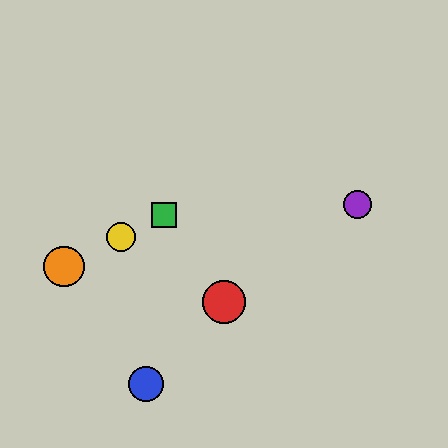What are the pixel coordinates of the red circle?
The red circle is at (224, 302).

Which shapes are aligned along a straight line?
The green square, the yellow circle, the orange circle are aligned along a straight line.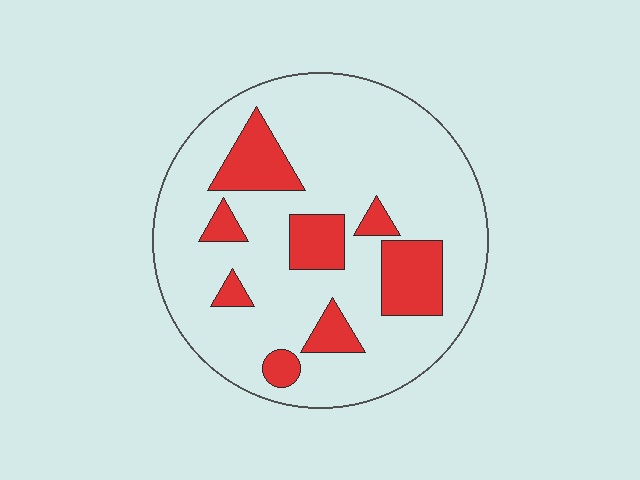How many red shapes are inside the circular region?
8.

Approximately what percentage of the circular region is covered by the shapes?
Approximately 20%.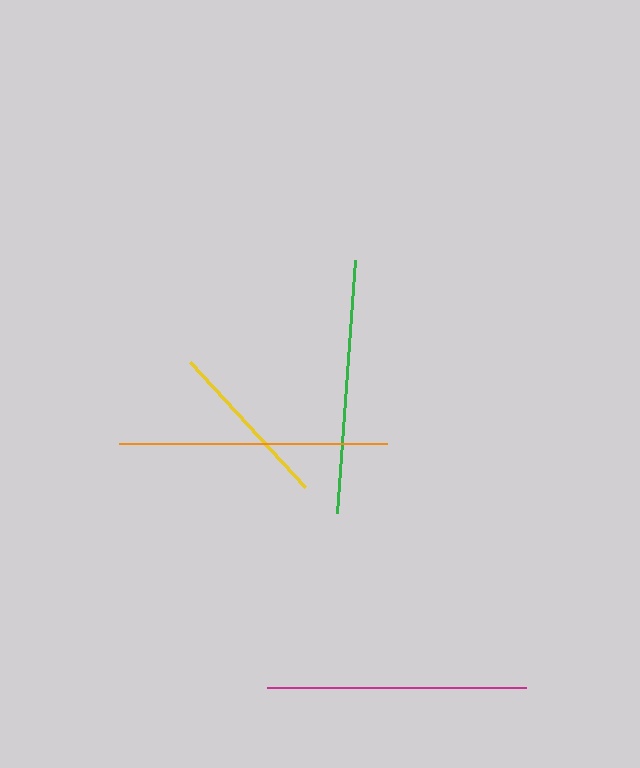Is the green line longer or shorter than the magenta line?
The magenta line is longer than the green line.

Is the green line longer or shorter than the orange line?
The orange line is longer than the green line.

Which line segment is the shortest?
The yellow line is the shortest at approximately 170 pixels.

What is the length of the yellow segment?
The yellow segment is approximately 170 pixels long.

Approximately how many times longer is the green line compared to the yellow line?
The green line is approximately 1.5 times the length of the yellow line.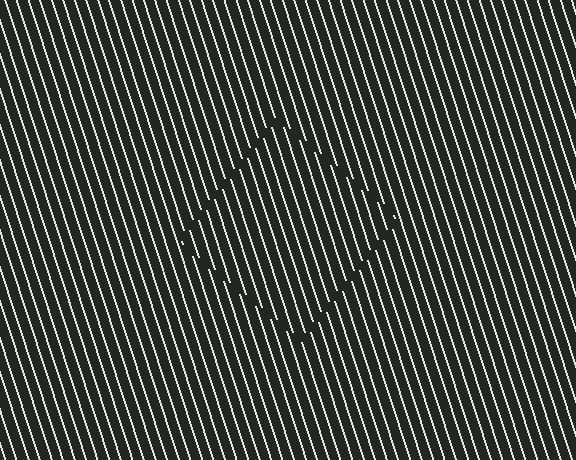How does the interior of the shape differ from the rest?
The interior of the shape contains the same grating, shifted by half a period — the contour is defined by the phase discontinuity where line-ends from the inner and outer gratings abut.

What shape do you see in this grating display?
An illusory square. The interior of the shape contains the same grating, shifted by half a period — the contour is defined by the phase discontinuity where line-ends from the inner and outer gratings abut.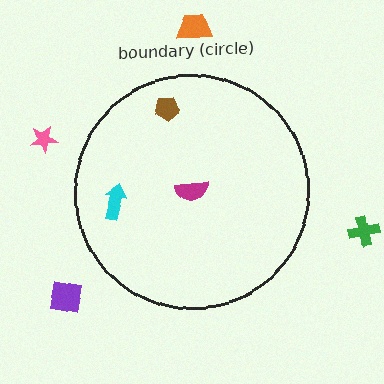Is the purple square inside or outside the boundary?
Outside.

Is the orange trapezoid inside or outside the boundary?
Outside.